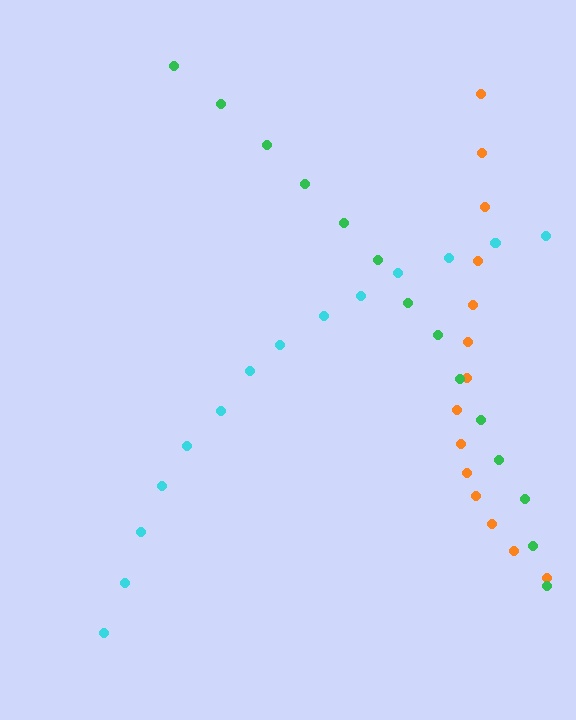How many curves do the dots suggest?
There are 3 distinct paths.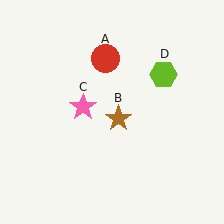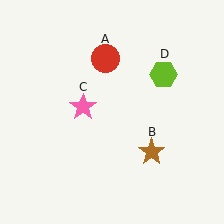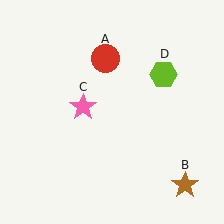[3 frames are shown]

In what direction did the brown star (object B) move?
The brown star (object B) moved down and to the right.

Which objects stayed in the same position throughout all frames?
Red circle (object A) and pink star (object C) and lime hexagon (object D) remained stationary.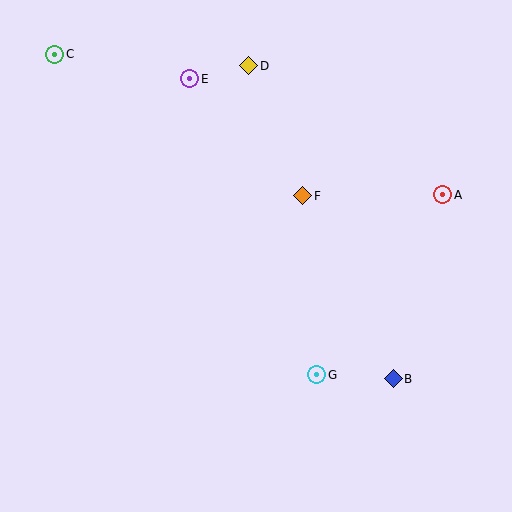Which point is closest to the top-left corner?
Point C is closest to the top-left corner.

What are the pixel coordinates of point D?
Point D is at (249, 66).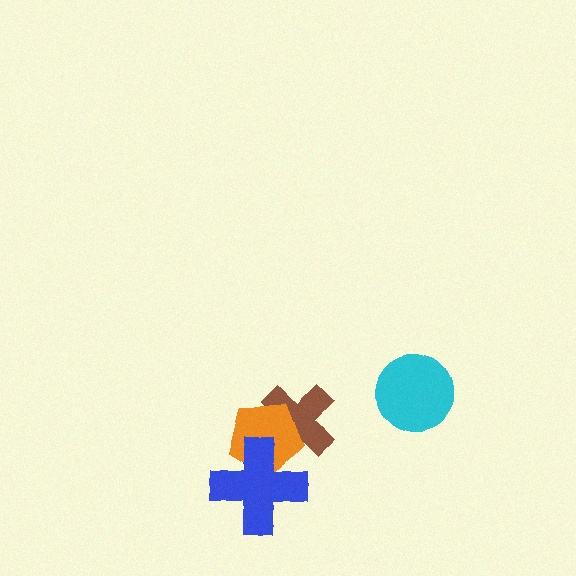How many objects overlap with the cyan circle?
0 objects overlap with the cyan circle.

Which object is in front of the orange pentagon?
The blue cross is in front of the orange pentagon.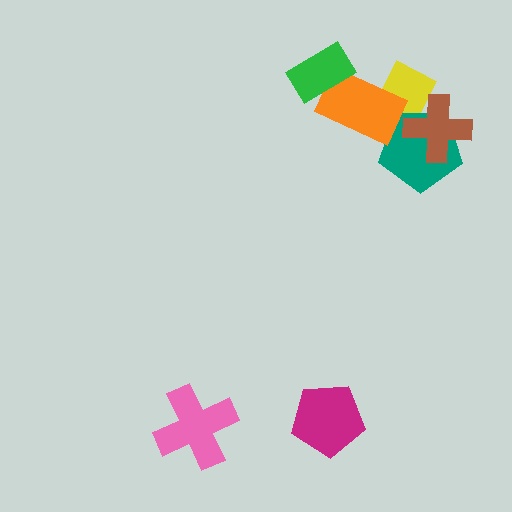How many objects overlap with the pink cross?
0 objects overlap with the pink cross.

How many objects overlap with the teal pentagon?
3 objects overlap with the teal pentagon.